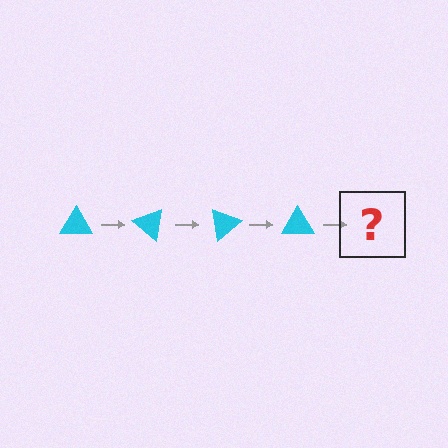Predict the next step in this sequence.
The next step is a cyan triangle rotated 160 degrees.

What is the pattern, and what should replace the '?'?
The pattern is that the triangle rotates 40 degrees each step. The '?' should be a cyan triangle rotated 160 degrees.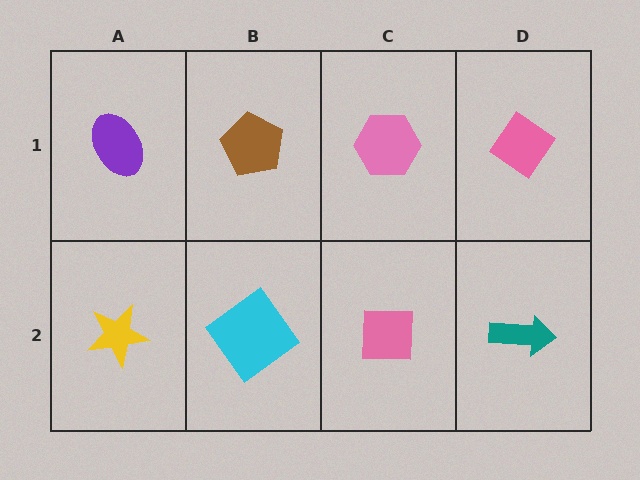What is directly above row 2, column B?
A brown pentagon.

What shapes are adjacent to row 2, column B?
A brown pentagon (row 1, column B), a yellow star (row 2, column A), a pink square (row 2, column C).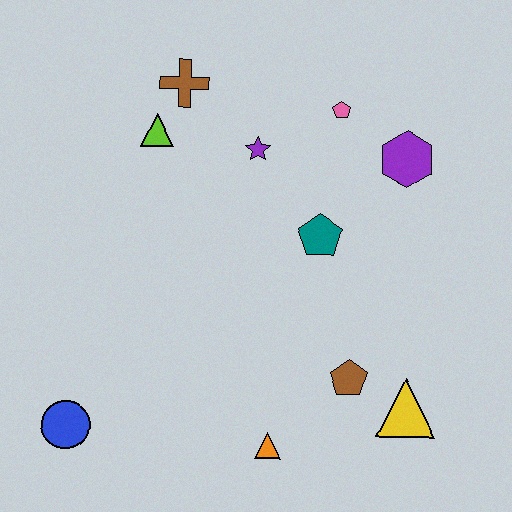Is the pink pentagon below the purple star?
No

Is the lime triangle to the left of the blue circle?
No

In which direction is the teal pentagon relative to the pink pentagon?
The teal pentagon is below the pink pentagon.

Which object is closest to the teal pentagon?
The purple star is closest to the teal pentagon.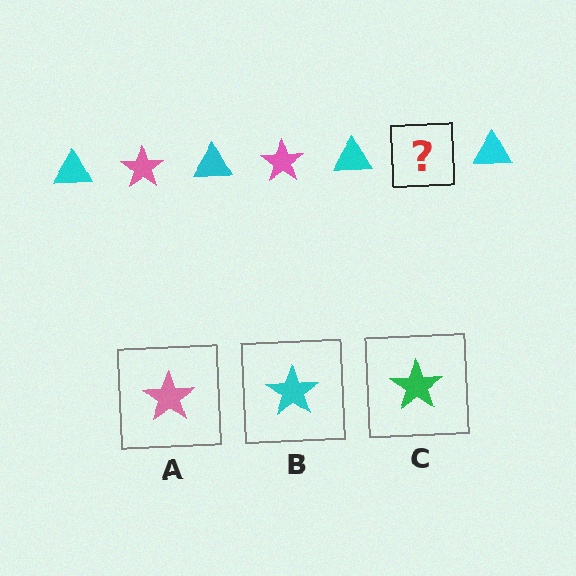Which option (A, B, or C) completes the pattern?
A.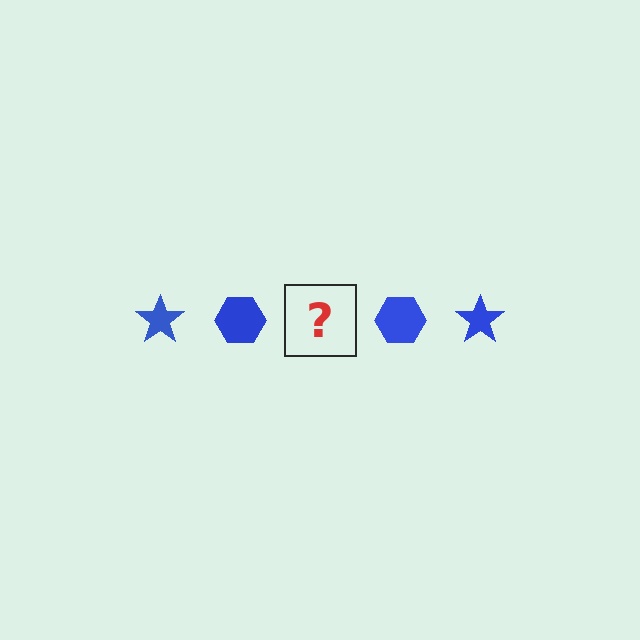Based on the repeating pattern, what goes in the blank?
The blank should be a blue star.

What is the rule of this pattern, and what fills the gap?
The rule is that the pattern cycles through star, hexagon shapes in blue. The gap should be filled with a blue star.